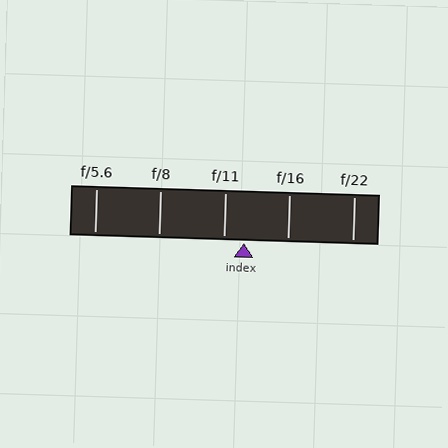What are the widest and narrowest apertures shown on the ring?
The widest aperture shown is f/5.6 and the narrowest is f/22.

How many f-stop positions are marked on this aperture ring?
There are 5 f-stop positions marked.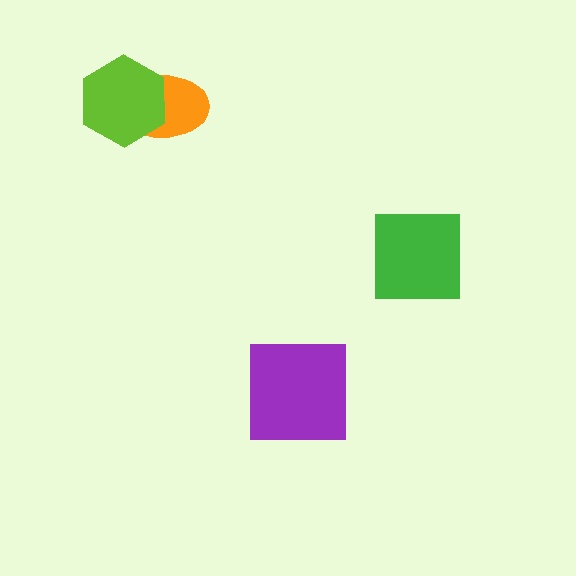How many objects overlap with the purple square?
0 objects overlap with the purple square.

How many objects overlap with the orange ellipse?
1 object overlaps with the orange ellipse.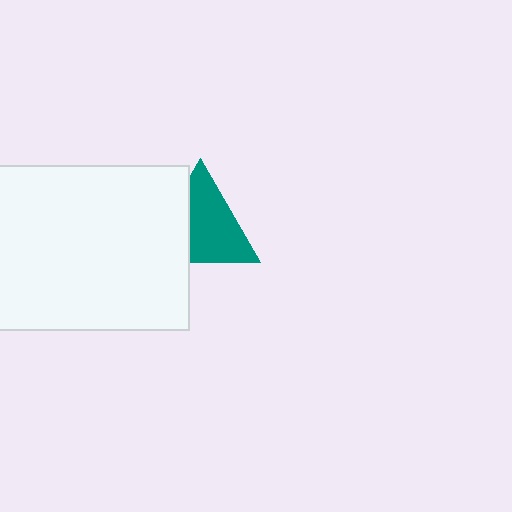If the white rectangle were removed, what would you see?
You would see the complete teal triangle.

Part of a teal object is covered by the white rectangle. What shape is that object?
It is a triangle.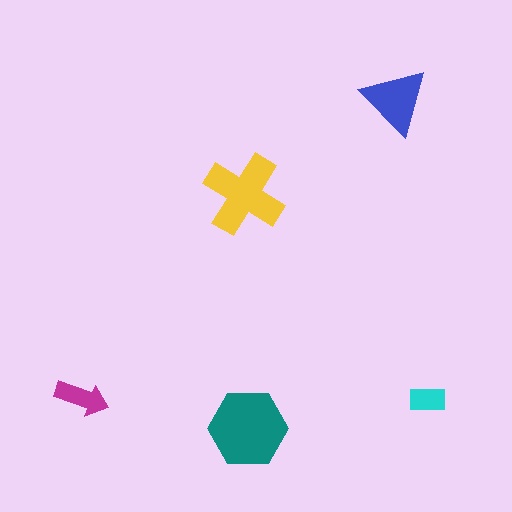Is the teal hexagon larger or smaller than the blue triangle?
Larger.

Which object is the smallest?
The cyan rectangle.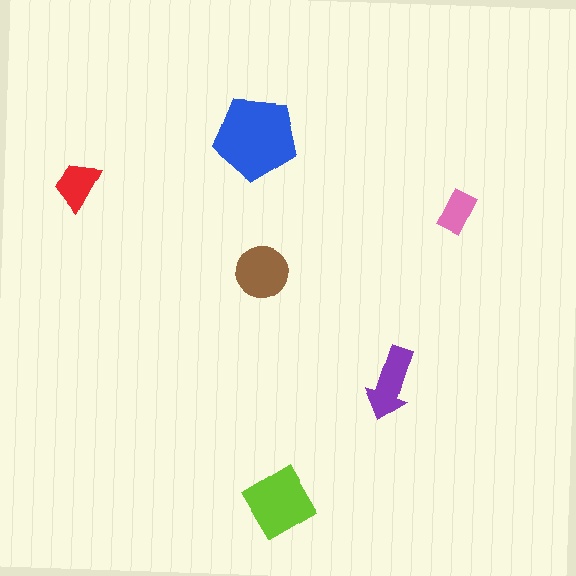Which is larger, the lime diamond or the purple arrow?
The lime diamond.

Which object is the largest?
The blue pentagon.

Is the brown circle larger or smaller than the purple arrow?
Larger.